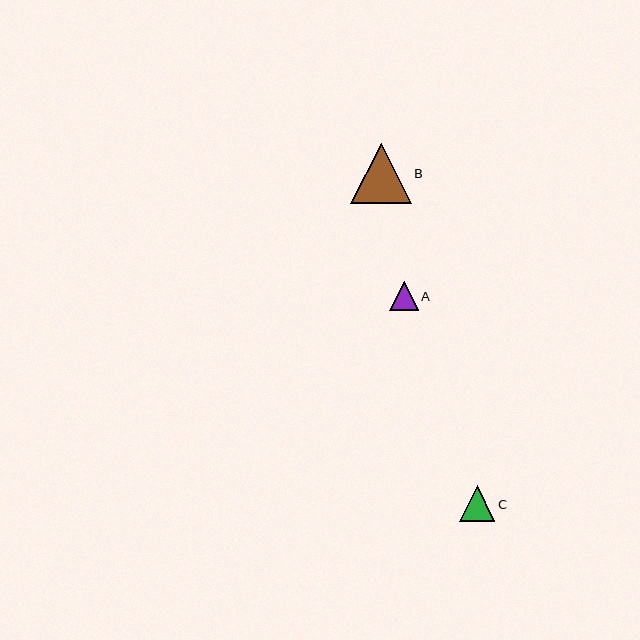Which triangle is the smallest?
Triangle A is the smallest with a size of approximately 28 pixels.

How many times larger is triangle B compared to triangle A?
Triangle B is approximately 2.1 times the size of triangle A.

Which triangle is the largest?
Triangle B is the largest with a size of approximately 60 pixels.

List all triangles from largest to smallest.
From largest to smallest: B, C, A.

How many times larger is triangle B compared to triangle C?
Triangle B is approximately 1.7 times the size of triangle C.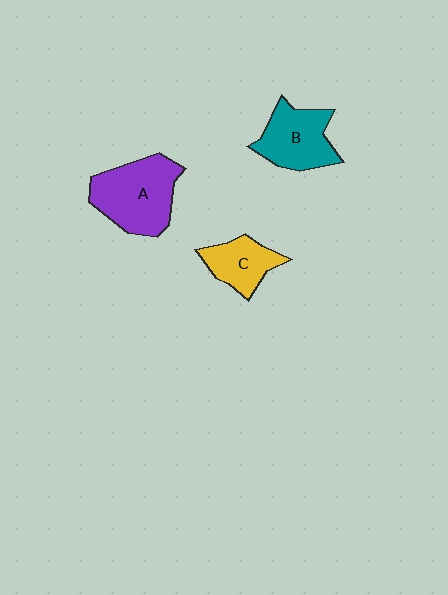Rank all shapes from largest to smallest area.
From largest to smallest: A (purple), B (teal), C (yellow).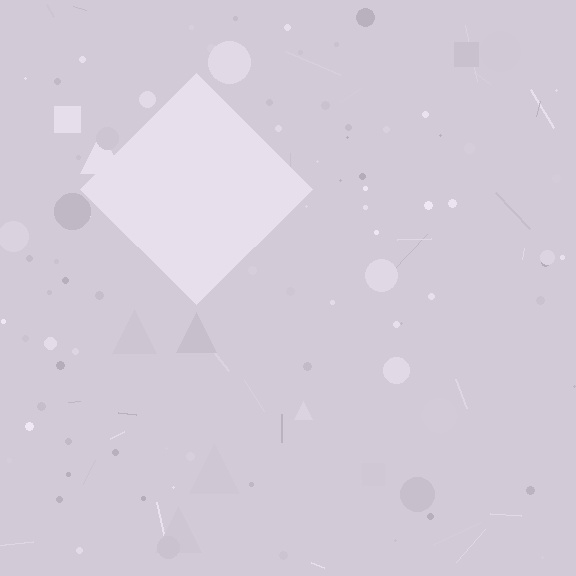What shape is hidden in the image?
A diamond is hidden in the image.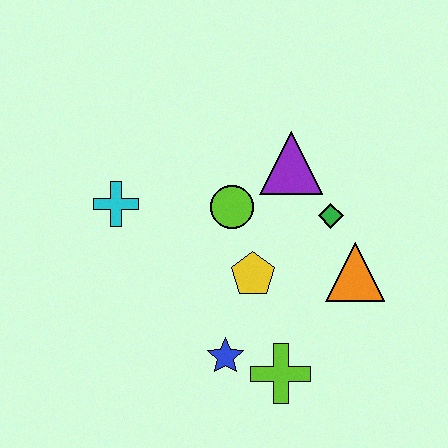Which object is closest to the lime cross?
The blue star is closest to the lime cross.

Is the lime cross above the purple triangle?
No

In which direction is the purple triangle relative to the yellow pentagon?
The purple triangle is above the yellow pentagon.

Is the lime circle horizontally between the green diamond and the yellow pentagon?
No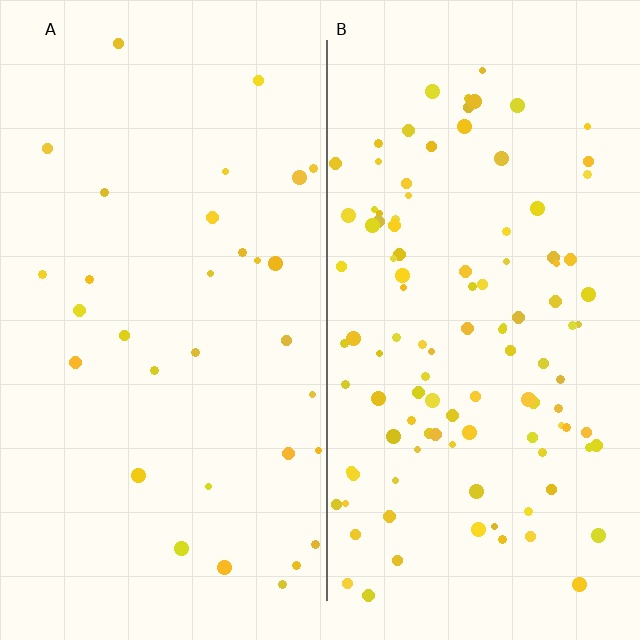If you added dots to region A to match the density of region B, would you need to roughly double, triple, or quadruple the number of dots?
Approximately triple.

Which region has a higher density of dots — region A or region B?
B (the right).